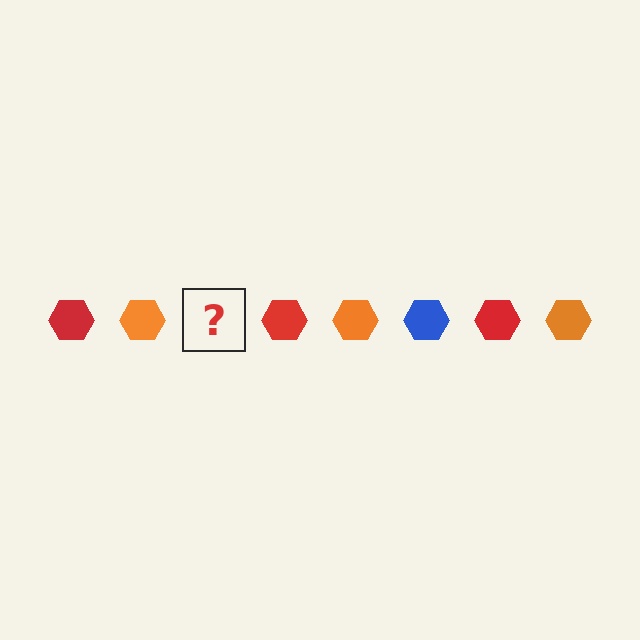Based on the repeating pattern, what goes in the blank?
The blank should be a blue hexagon.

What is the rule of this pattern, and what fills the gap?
The rule is that the pattern cycles through red, orange, blue hexagons. The gap should be filled with a blue hexagon.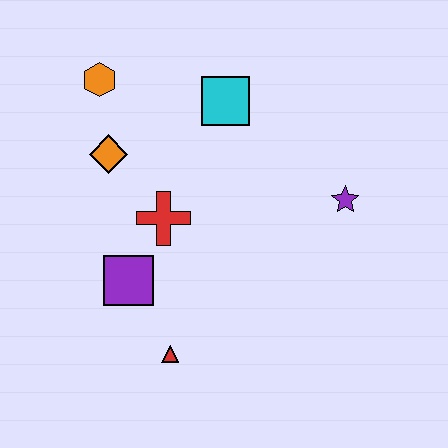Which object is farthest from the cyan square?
The red triangle is farthest from the cyan square.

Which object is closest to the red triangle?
The purple square is closest to the red triangle.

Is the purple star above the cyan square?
No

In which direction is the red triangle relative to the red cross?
The red triangle is below the red cross.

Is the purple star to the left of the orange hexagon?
No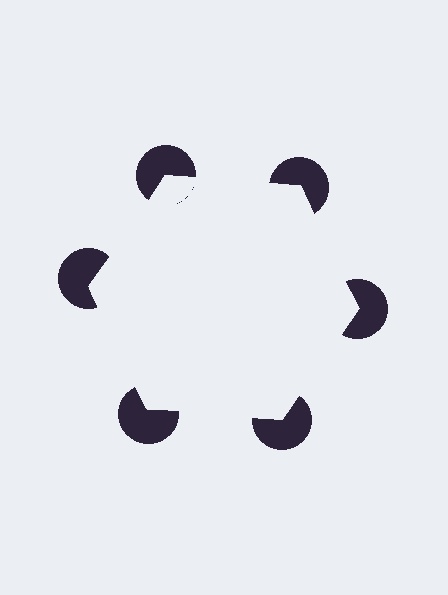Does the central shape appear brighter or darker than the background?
It typically appears slightly brighter than the background, even though no actual brightness change is drawn.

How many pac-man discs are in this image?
There are 6 — one at each vertex of the illusory hexagon.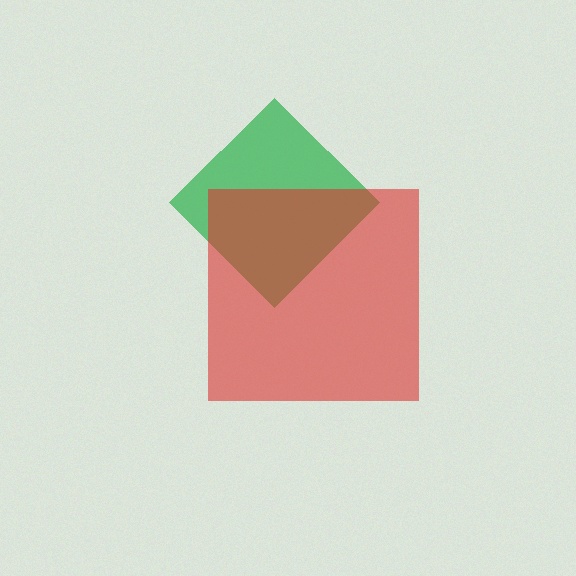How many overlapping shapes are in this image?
There are 2 overlapping shapes in the image.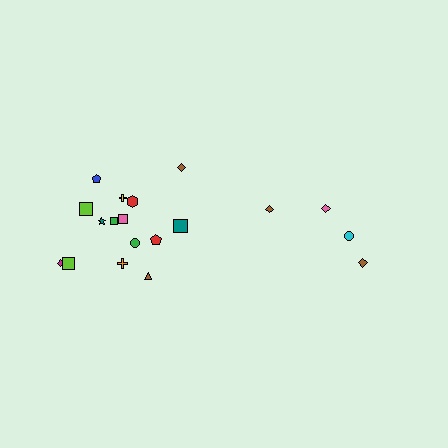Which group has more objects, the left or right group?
The left group.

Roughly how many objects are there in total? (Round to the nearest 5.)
Roughly 20 objects in total.